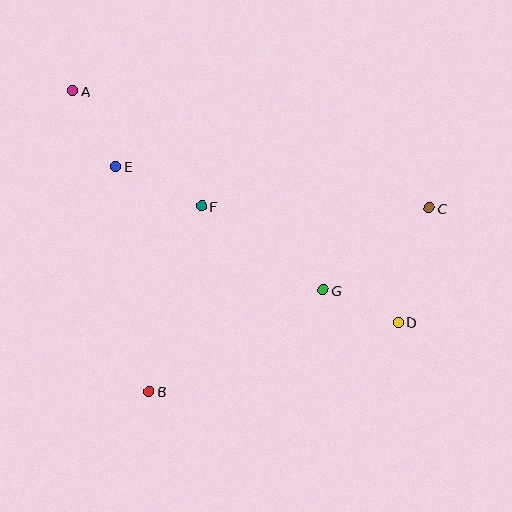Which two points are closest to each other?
Points D and G are closest to each other.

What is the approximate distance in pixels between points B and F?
The distance between B and F is approximately 192 pixels.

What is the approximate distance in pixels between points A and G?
The distance between A and G is approximately 320 pixels.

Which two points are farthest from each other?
Points A and D are farthest from each other.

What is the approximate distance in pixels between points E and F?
The distance between E and F is approximately 95 pixels.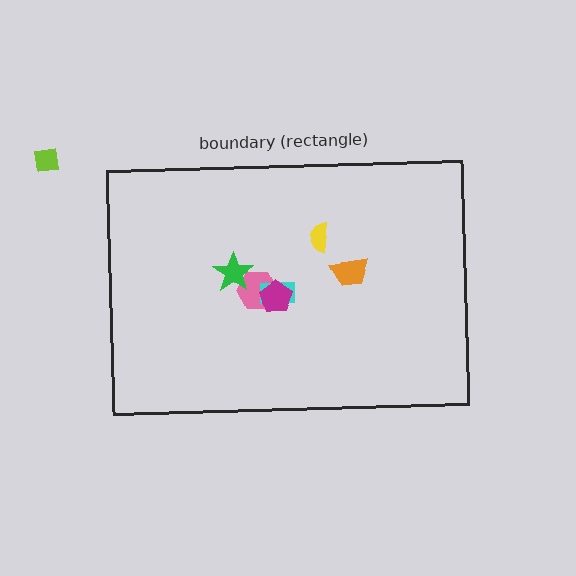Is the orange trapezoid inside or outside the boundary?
Inside.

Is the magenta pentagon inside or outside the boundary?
Inside.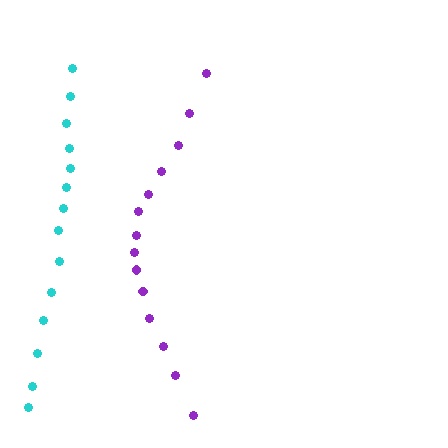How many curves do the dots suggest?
There are 2 distinct paths.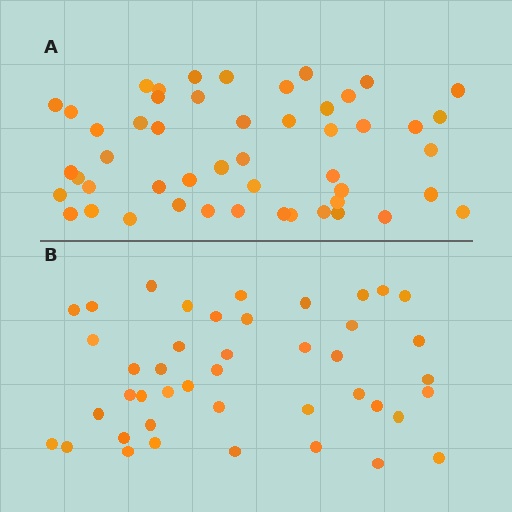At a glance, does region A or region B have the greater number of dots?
Region A (the top region) has more dots.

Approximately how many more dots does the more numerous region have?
Region A has roughly 8 or so more dots than region B.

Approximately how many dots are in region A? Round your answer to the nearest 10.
About 50 dots.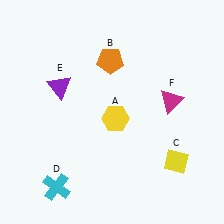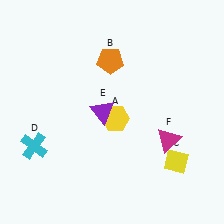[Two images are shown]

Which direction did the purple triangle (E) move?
The purple triangle (E) moved right.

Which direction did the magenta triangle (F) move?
The magenta triangle (F) moved down.